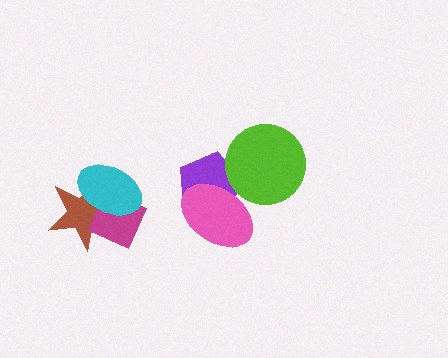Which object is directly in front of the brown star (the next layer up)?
The magenta diamond is directly in front of the brown star.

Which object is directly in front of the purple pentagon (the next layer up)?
The pink ellipse is directly in front of the purple pentagon.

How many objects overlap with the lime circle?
2 objects overlap with the lime circle.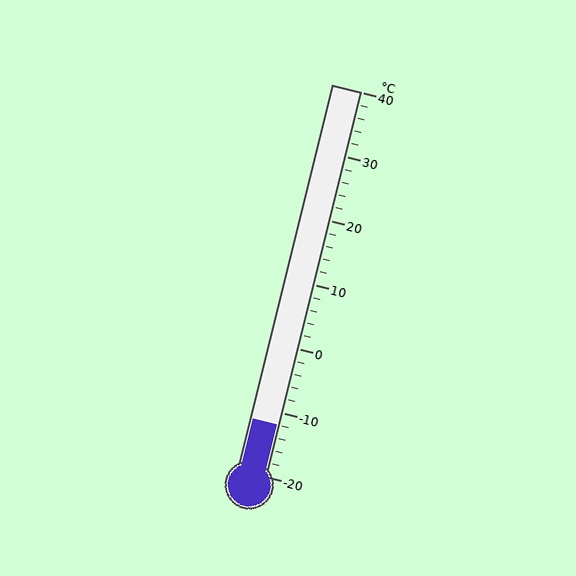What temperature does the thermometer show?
The thermometer shows approximately -12°C.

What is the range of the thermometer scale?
The thermometer scale ranges from -20°C to 40°C.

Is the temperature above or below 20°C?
The temperature is below 20°C.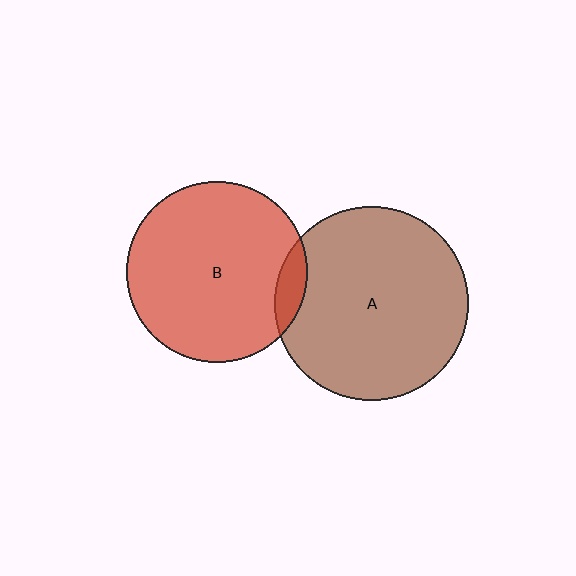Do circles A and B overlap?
Yes.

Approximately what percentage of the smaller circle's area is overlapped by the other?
Approximately 10%.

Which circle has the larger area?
Circle A (brown).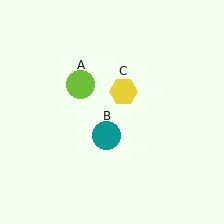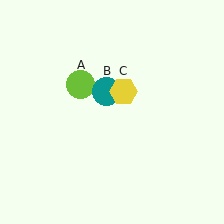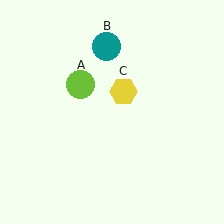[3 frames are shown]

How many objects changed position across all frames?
1 object changed position: teal circle (object B).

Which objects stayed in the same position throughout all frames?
Lime circle (object A) and yellow hexagon (object C) remained stationary.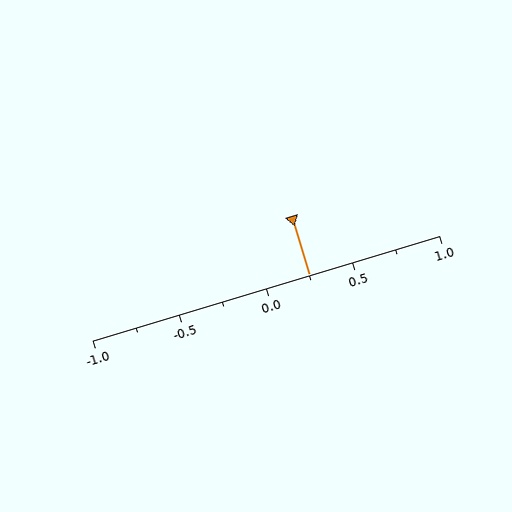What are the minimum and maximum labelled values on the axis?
The axis runs from -1.0 to 1.0.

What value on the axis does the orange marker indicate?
The marker indicates approximately 0.25.